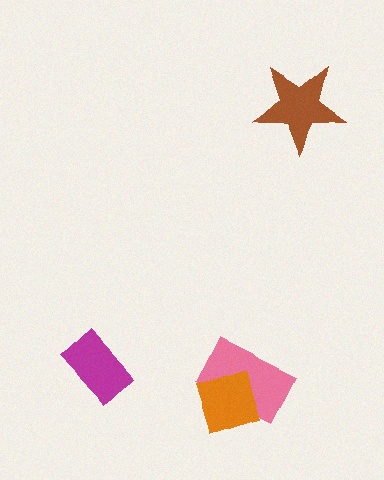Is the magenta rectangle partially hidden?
No, no other shape covers it.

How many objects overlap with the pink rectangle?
1 object overlaps with the pink rectangle.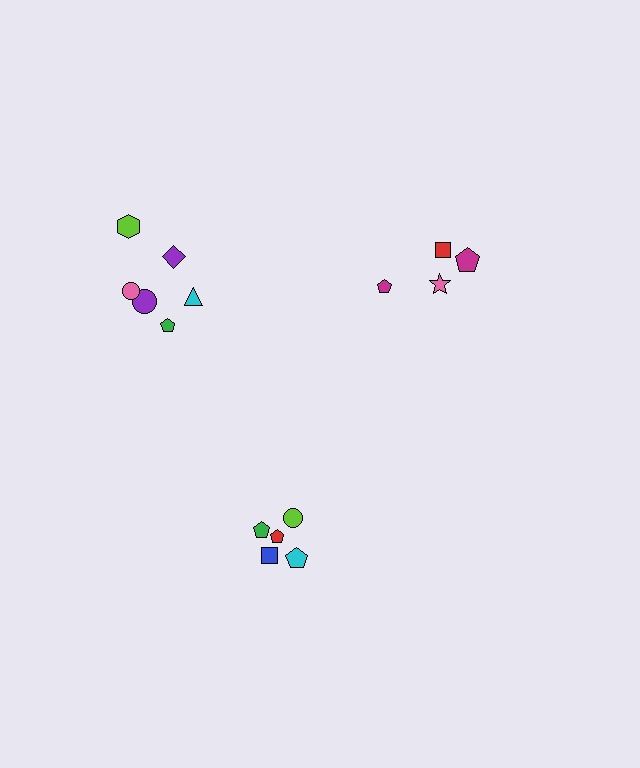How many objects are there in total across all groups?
There are 15 objects.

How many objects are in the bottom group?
There are 5 objects.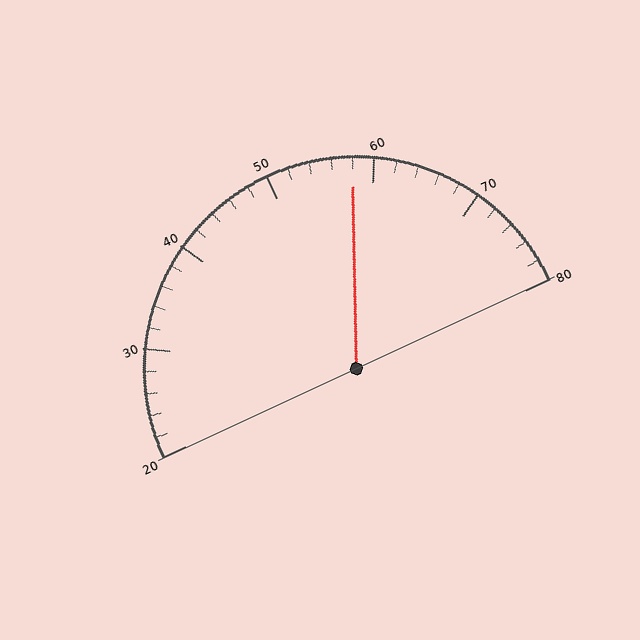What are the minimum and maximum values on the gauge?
The gauge ranges from 20 to 80.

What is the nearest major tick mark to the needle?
The nearest major tick mark is 60.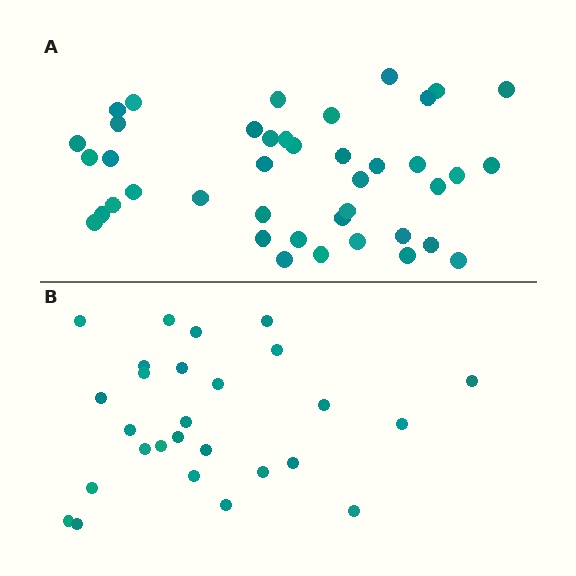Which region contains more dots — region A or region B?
Region A (the top region) has more dots.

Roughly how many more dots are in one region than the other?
Region A has approximately 15 more dots than region B.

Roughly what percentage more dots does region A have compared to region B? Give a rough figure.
About 50% more.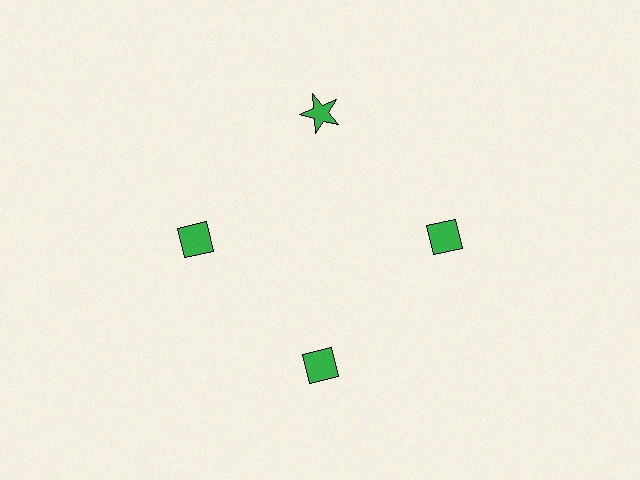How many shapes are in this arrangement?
There are 4 shapes arranged in a ring pattern.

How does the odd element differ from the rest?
It has a different shape: star instead of diamond.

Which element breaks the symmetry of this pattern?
The green star at roughly the 12 o'clock position breaks the symmetry. All other shapes are green diamonds.